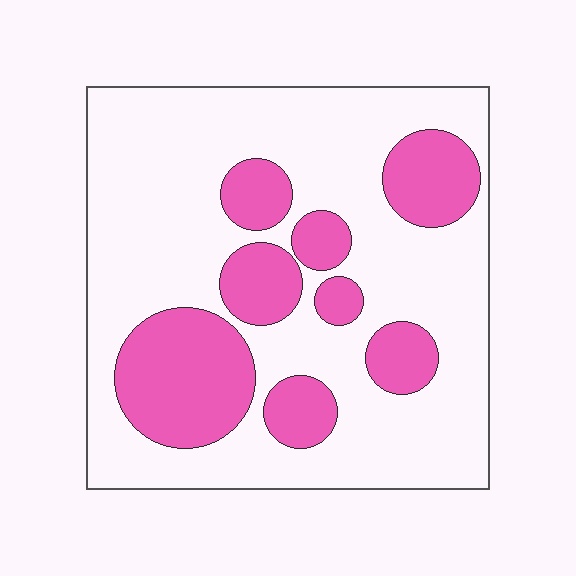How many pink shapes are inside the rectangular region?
8.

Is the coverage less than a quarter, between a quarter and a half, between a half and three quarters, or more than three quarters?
Between a quarter and a half.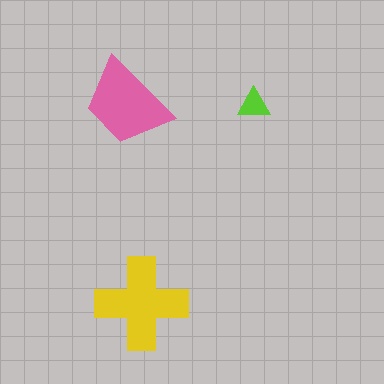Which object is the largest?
The yellow cross.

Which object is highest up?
The lime triangle is topmost.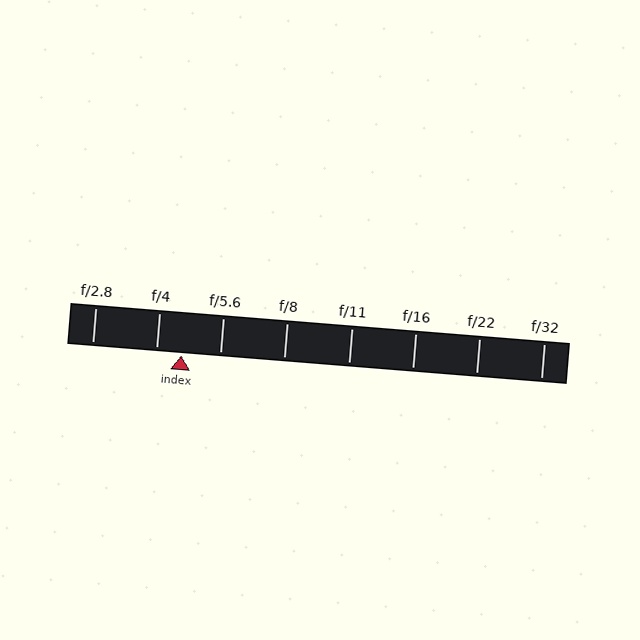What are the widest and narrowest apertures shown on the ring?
The widest aperture shown is f/2.8 and the narrowest is f/32.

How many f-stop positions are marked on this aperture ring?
There are 8 f-stop positions marked.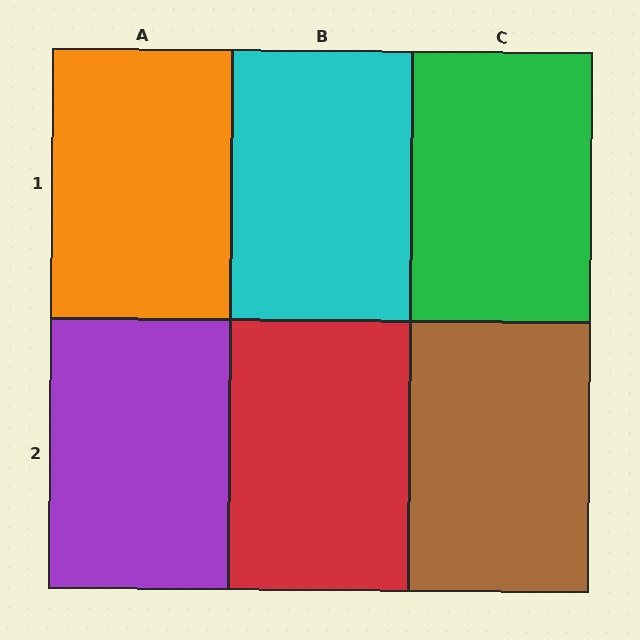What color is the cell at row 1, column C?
Green.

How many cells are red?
1 cell is red.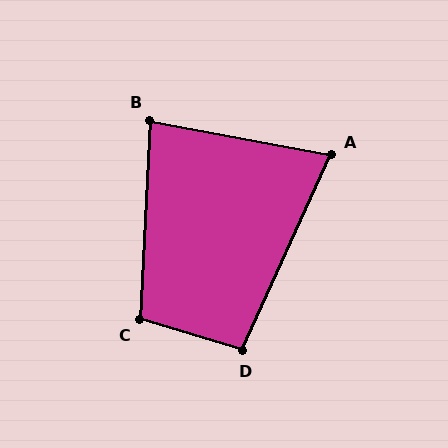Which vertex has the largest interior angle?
C, at approximately 104 degrees.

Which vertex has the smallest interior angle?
A, at approximately 76 degrees.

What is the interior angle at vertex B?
Approximately 82 degrees (acute).